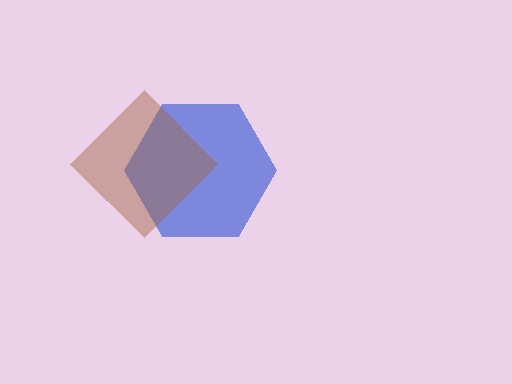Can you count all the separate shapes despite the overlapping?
Yes, there are 2 separate shapes.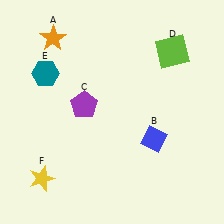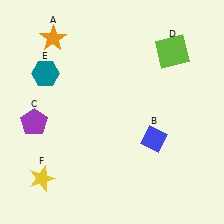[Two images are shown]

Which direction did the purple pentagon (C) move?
The purple pentagon (C) moved left.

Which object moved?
The purple pentagon (C) moved left.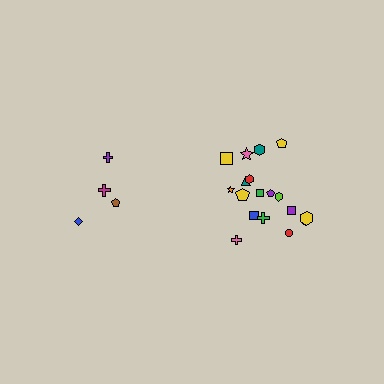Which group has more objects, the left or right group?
The right group.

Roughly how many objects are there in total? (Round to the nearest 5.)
Roughly 20 objects in total.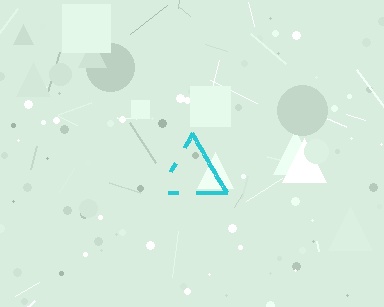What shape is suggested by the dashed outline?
The dashed outline suggests a triangle.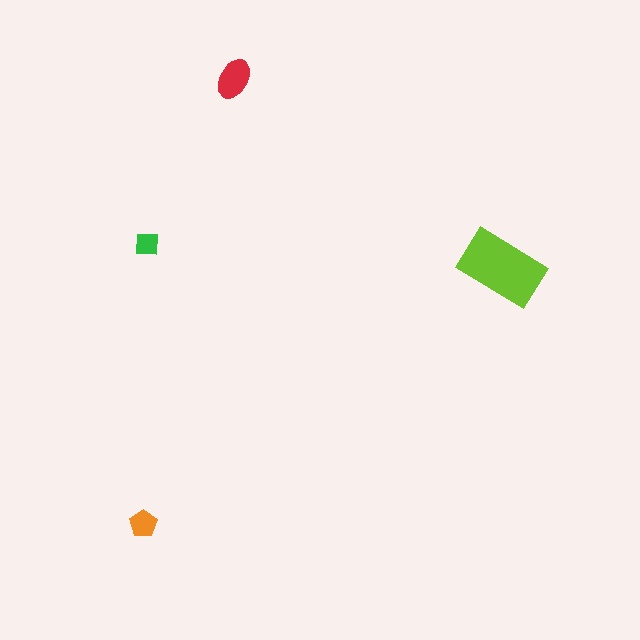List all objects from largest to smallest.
The lime rectangle, the red ellipse, the orange pentagon, the green square.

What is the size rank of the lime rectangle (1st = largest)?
1st.